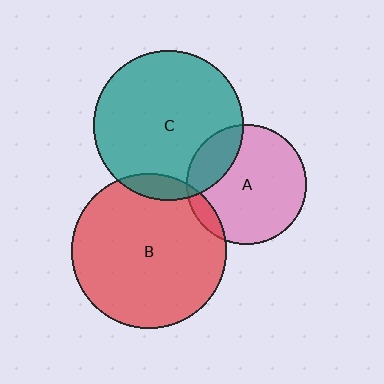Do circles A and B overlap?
Yes.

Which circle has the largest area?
Circle B (red).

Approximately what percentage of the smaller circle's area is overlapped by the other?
Approximately 10%.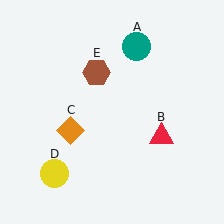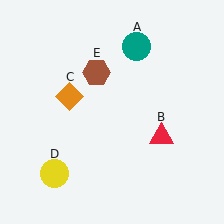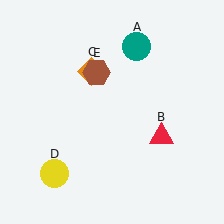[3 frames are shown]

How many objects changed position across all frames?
1 object changed position: orange diamond (object C).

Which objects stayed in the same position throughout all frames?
Teal circle (object A) and red triangle (object B) and yellow circle (object D) and brown hexagon (object E) remained stationary.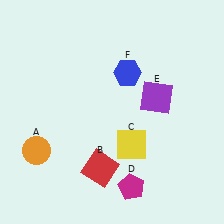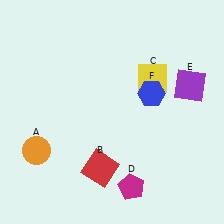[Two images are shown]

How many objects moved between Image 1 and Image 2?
3 objects moved between the two images.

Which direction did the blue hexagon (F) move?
The blue hexagon (F) moved right.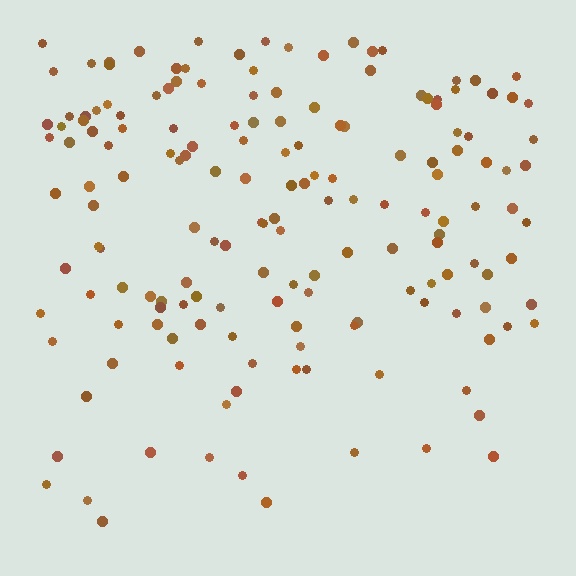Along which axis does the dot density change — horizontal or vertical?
Vertical.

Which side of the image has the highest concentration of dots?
The top.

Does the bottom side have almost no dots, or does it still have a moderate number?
Still a moderate number, just noticeably fewer than the top.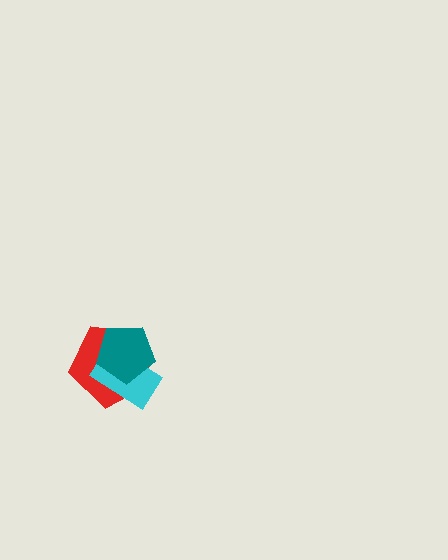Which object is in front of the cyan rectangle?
The teal pentagon is in front of the cyan rectangle.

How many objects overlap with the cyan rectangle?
2 objects overlap with the cyan rectangle.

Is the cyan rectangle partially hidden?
Yes, it is partially covered by another shape.